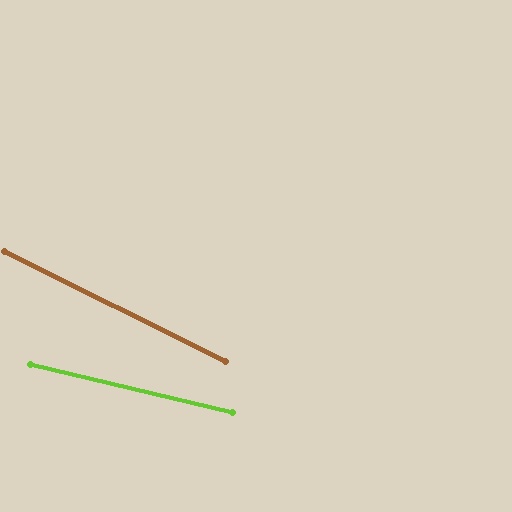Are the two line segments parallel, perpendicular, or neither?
Neither parallel nor perpendicular — they differ by about 13°.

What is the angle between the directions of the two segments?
Approximately 13 degrees.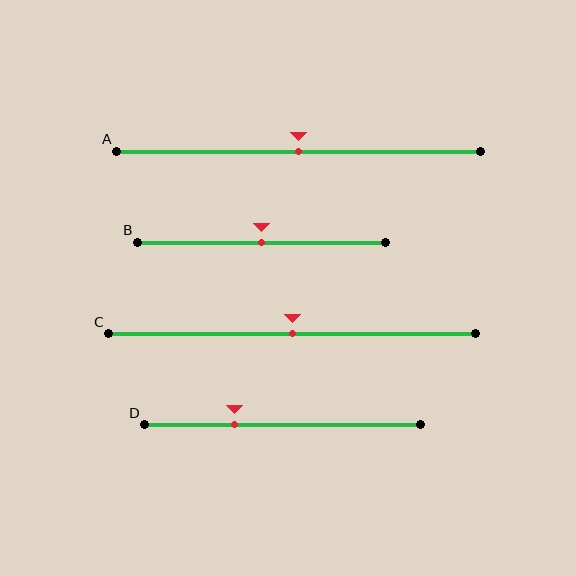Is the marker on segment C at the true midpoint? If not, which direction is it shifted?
Yes, the marker on segment C is at the true midpoint.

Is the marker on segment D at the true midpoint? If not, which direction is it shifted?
No, the marker on segment D is shifted to the left by about 17% of the segment length.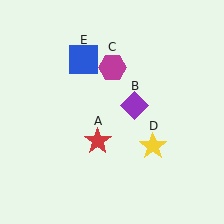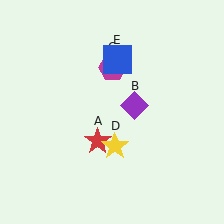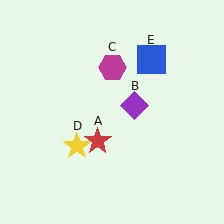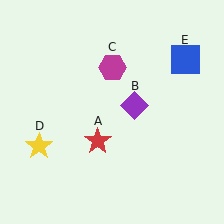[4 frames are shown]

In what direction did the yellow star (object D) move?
The yellow star (object D) moved left.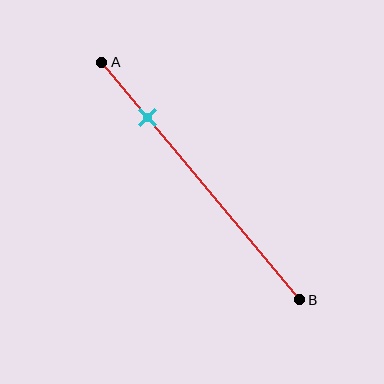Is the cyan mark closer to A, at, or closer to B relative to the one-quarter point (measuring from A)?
The cyan mark is approximately at the one-quarter point of segment AB.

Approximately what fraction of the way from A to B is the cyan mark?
The cyan mark is approximately 25% of the way from A to B.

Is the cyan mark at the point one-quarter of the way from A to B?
Yes, the mark is approximately at the one-quarter point.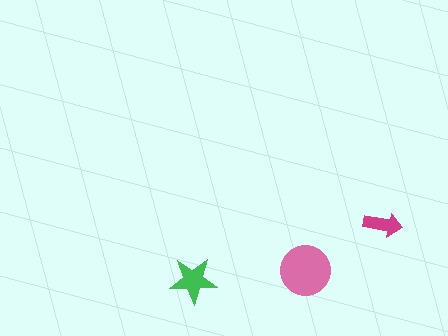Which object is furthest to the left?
The green star is leftmost.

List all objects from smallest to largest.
The magenta arrow, the green star, the pink circle.